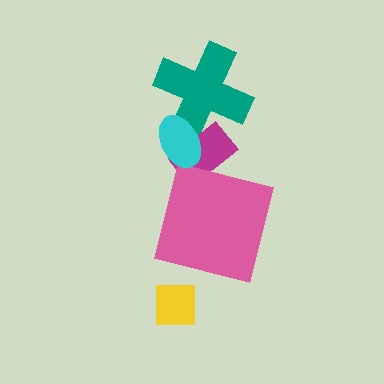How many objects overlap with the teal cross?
2 objects overlap with the teal cross.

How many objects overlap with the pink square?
1 object overlaps with the pink square.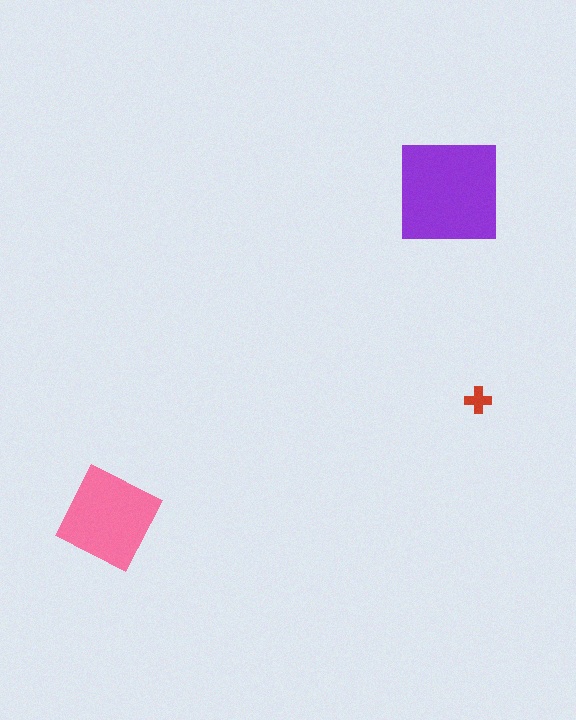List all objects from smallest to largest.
The red cross, the pink diamond, the purple square.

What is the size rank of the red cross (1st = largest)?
3rd.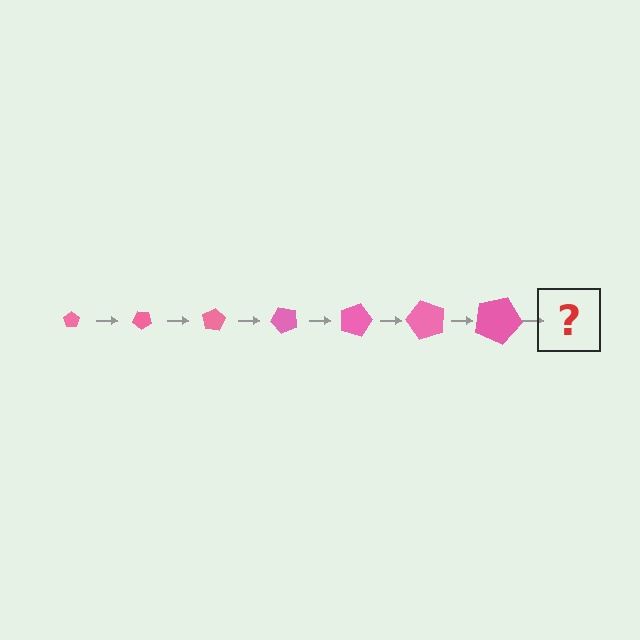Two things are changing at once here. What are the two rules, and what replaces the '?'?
The two rules are that the pentagon grows larger each step and it rotates 40 degrees each step. The '?' should be a pentagon, larger than the previous one and rotated 280 degrees from the start.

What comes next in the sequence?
The next element should be a pentagon, larger than the previous one and rotated 280 degrees from the start.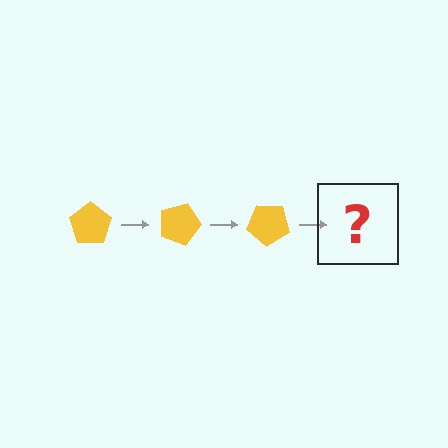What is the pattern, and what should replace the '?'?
The pattern is that the pentagon rotates 20 degrees each step. The '?' should be a yellow pentagon rotated 60 degrees.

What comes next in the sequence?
The next element should be a yellow pentagon rotated 60 degrees.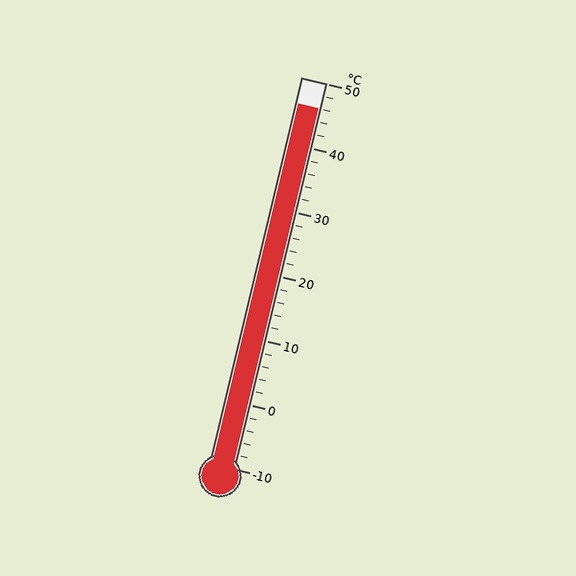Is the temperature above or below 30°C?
The temperature is above 30°C.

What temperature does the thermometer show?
The thermometer shows approximately 46°C.